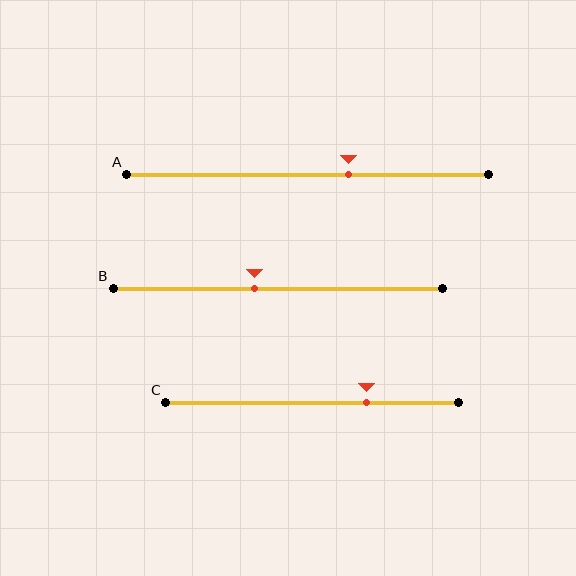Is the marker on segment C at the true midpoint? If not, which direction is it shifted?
No, the marker on segment C is shifted to the right by about 18% of the segment length.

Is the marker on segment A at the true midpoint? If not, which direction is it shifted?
No, the marker on segment A is shifted to the right by about 11% of the segment length.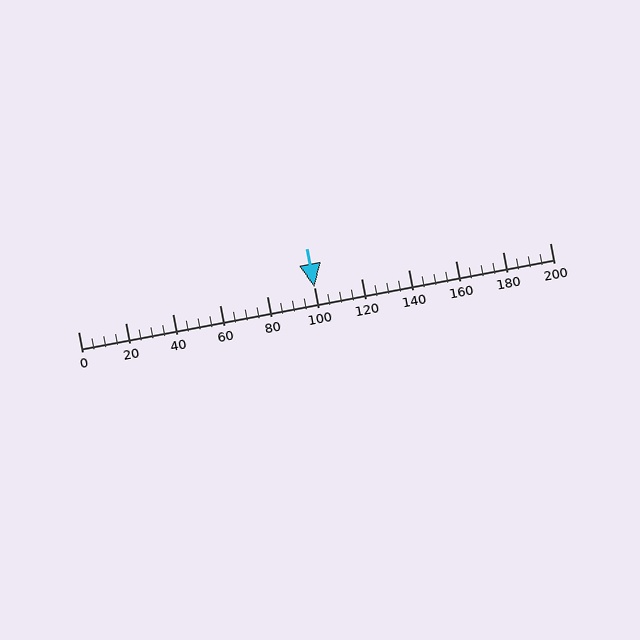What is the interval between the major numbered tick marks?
The major tick marks are spaced 20 units apart.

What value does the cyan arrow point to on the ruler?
The cyan arrow points to approximately 100.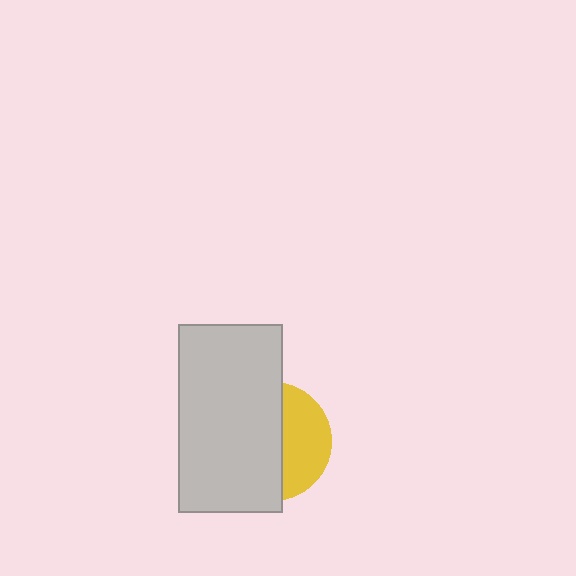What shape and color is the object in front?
The object in front is a light gray rectangle.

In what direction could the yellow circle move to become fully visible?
The yellow circle could move right. That would shift it out from behind the light gray rectangle entirely.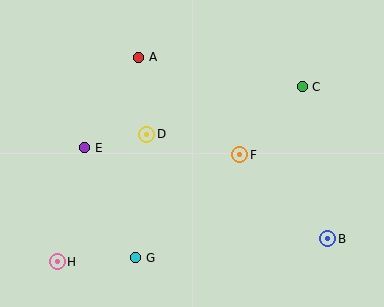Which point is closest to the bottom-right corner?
Point B is closest to the bottom-right corner.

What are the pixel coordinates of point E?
Point E is at (85, 148).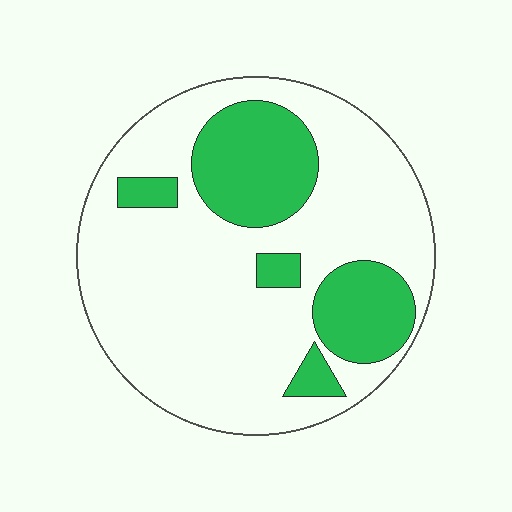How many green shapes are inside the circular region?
5.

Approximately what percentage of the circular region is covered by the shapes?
Approximately 25%.